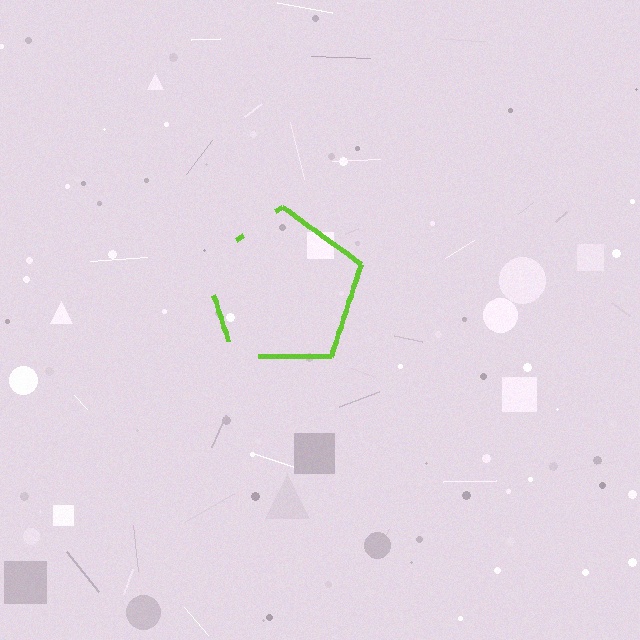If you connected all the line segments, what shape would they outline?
They would outline a pentagon.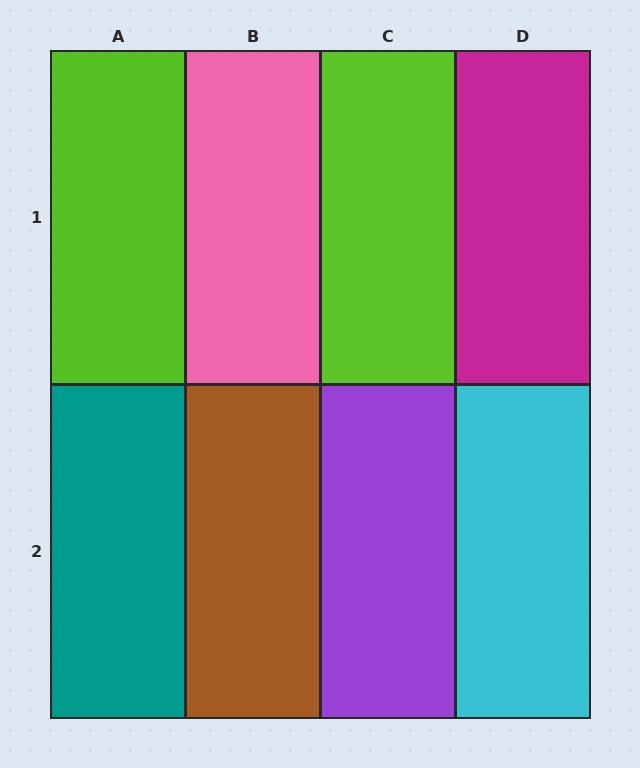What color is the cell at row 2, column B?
Brown.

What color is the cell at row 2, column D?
Cyan.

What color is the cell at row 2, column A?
Teal.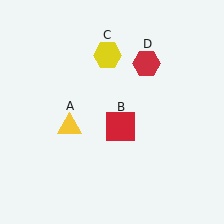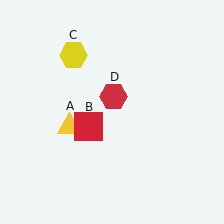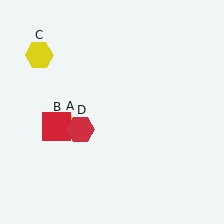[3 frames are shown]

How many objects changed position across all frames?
3 objects changed position: red square (object B), yellow hexagon (object C), red hexagon (object D).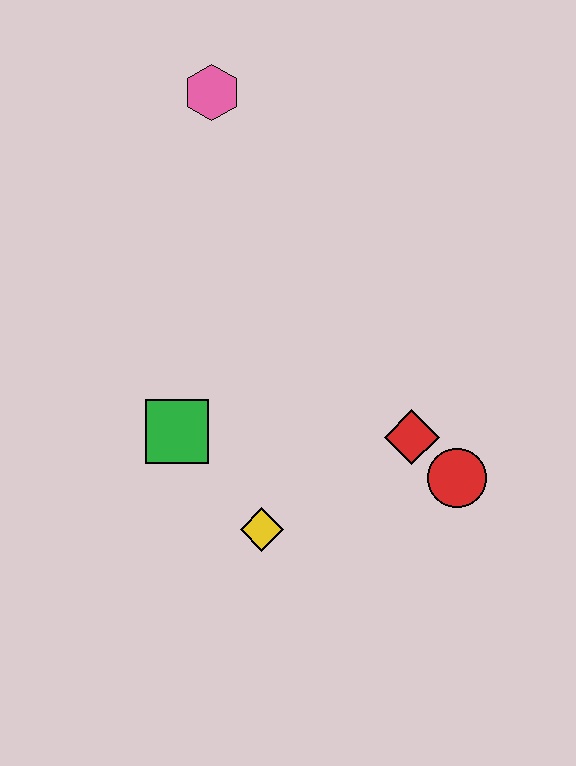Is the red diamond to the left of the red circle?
Yes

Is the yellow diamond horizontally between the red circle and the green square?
Yes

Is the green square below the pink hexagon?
Yes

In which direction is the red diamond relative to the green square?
The red diamond is to the right of the green square.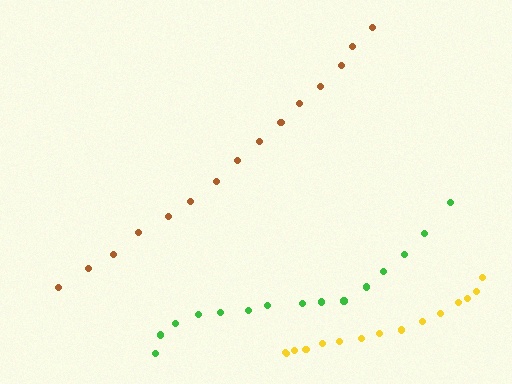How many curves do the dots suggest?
There are 3 distinct paths.